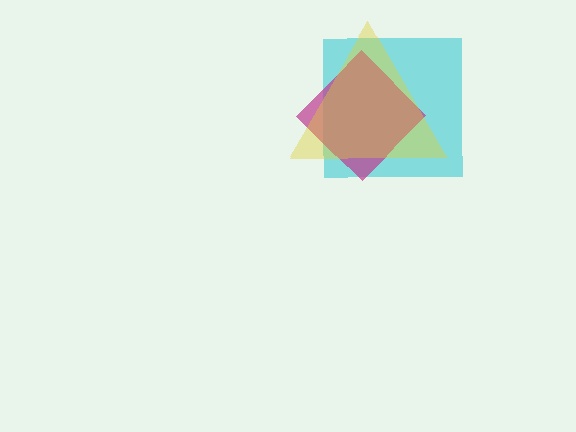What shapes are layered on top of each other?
The layered shapes are: a cyan square, a magenta diamond, a yellow triangle.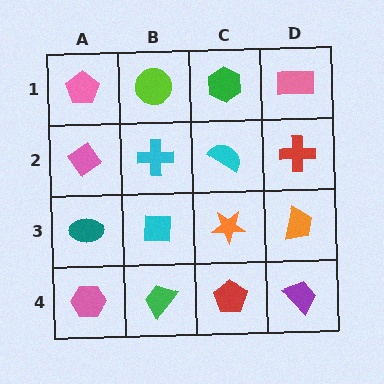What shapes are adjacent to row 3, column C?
A cyan semicircle (row 2, column C), a red pentagon (row 4, column C), a cyan square (row 3, column B), an orange trapezoid (row 3, column D).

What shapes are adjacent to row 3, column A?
A pink diamond (row 2, column A), a pink hexagon (row 4, column A), a cyan square (row 3, column B).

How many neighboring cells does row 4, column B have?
3.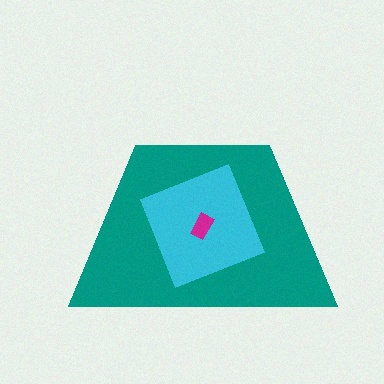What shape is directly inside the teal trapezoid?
The cyan square.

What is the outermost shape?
The teal trapezoid.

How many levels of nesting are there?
3.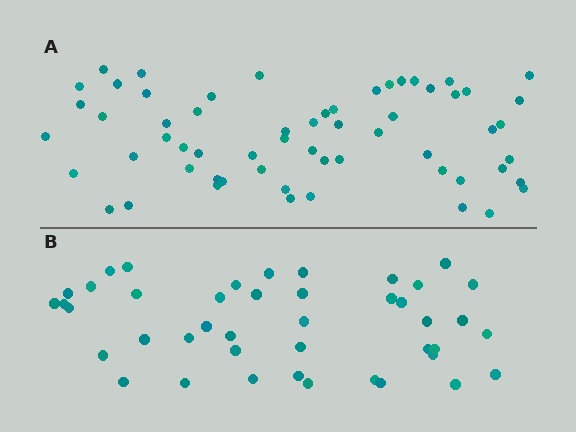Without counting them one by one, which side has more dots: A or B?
Region A (the top region) has more dots.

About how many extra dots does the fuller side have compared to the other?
Region A has approximately 15 more dots than region B.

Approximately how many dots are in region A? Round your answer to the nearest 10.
About 60 dots.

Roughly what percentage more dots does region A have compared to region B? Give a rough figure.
About 40% more.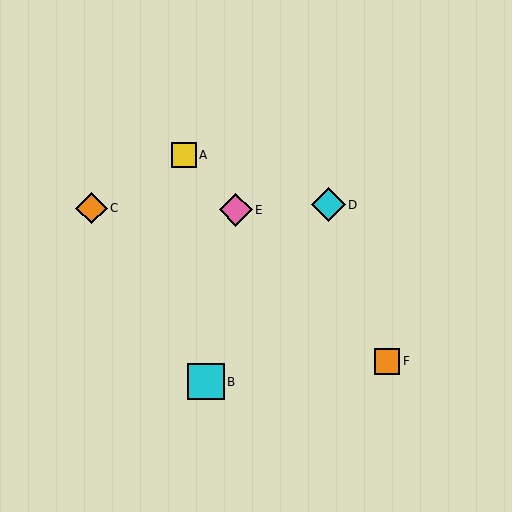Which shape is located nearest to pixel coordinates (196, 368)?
The cyan square (labeled B) at (206, 382) is nearest to that location.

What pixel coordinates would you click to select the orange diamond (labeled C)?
Click at (92, 208) to select the orange diamond C.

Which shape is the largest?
The cyan square (labeled B) is the largest.